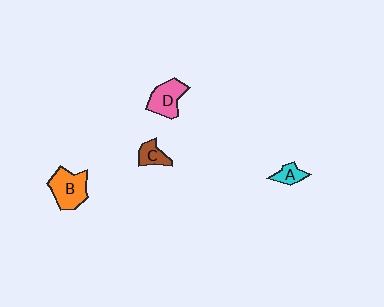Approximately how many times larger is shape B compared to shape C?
Approximately 2.0 times.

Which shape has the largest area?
Shape B (orange).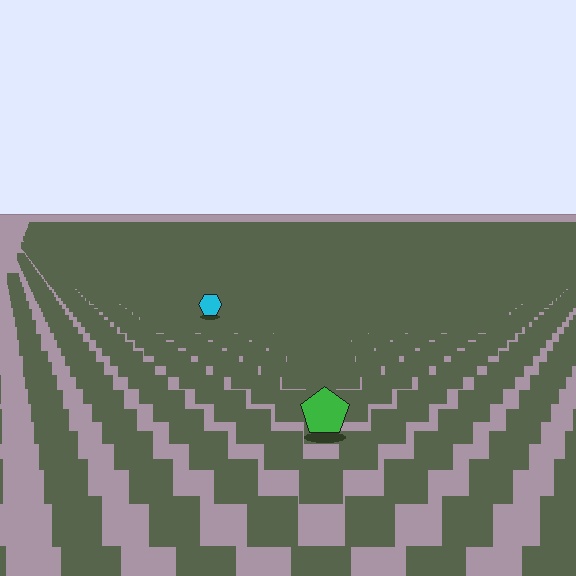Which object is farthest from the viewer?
The cyan hexagon is farthest from the viewer. It appears smaller and the ground texture around it is denser.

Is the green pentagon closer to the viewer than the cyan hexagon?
Yes. The green pentagon is closer — you can tell from the texture gradient: the ground texture is coarser near it.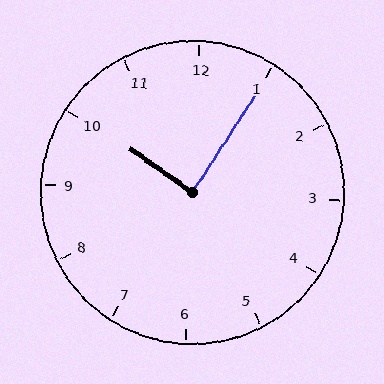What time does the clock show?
10:05.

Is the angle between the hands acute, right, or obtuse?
It is right.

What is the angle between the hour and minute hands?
Approximately 88 degrees.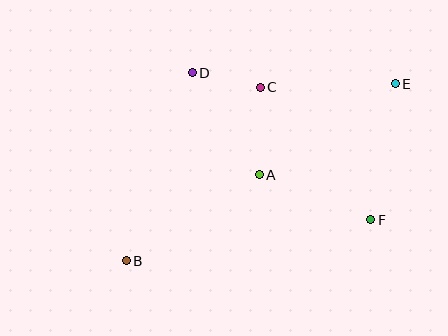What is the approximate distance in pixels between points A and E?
The distance between A and E is approximately 164 pixels.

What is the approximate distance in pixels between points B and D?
The distance between B and D is approximately 199 pixels.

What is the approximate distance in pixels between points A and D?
The distance between A and D is approximately 122 pixels.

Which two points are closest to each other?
Points C and D are closest to each other.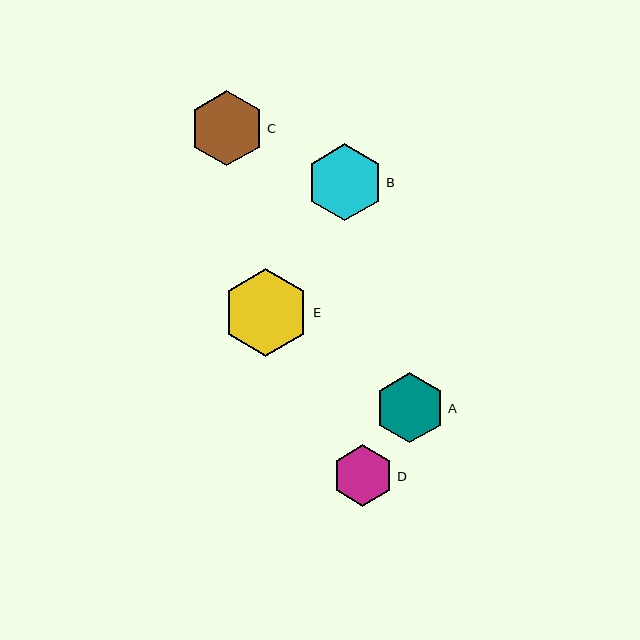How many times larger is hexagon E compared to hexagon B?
Hexagon E is approximately 1.1 times the size of hexagon B.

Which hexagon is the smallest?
Hexagon D is the smallest with a size of approximately 62 pixels.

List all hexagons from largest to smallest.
From largest to smallest: E, B, C, A, D.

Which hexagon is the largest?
Hexagon E is the largest with a size of approximately 87 pixels.